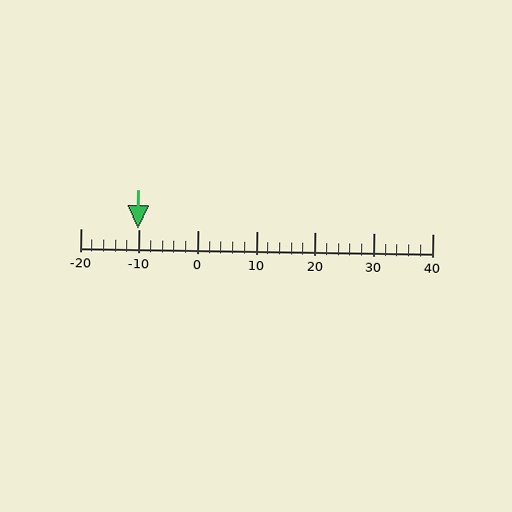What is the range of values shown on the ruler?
The ruler shows values from -20 to 40.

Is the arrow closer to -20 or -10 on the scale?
The arrow is closer to -10.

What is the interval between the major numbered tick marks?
The major tick marks are spaced 10 units apart.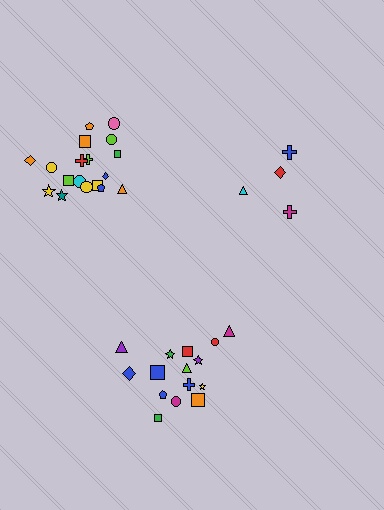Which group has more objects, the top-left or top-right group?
The top-left group.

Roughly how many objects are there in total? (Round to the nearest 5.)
Roughly 35 objects in total.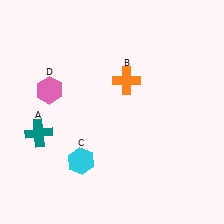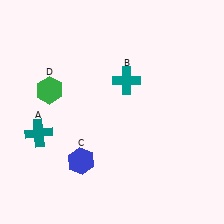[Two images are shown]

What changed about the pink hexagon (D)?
In Image 1, D is pink. In Image 2, it changed to green.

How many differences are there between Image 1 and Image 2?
There are 3 differences between the two images.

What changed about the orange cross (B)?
In Image 1, B is orange. In Image 2, it changed to teal.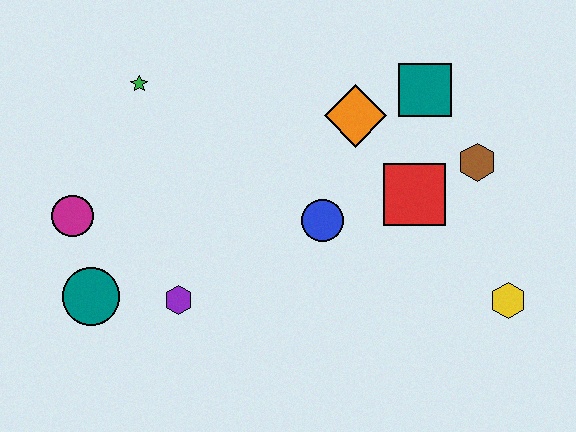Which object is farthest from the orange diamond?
The teal circle is farthest from the orange diamond.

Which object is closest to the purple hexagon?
The teal circle is closest to the purple hexagon.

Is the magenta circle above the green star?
No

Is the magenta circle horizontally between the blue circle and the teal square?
No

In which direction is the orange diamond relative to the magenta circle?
The orange diamond is to the right of the magenta circle.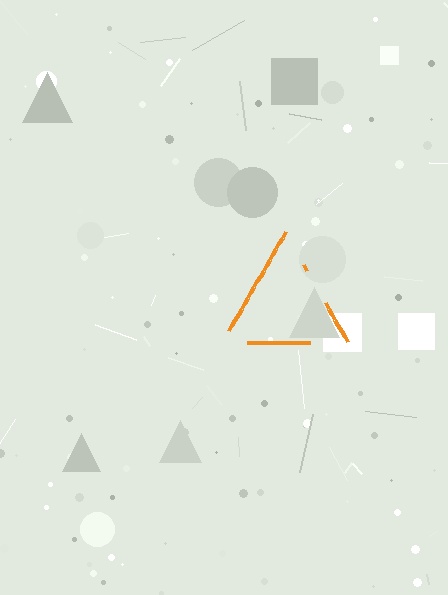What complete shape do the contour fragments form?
The contour fragments form a triangle.